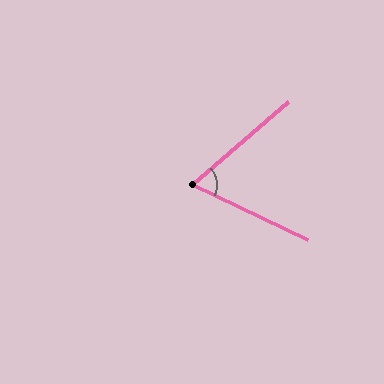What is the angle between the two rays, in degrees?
Approximately 67 degrees.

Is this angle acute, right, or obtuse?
It is acute.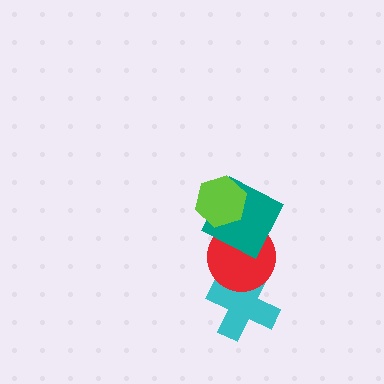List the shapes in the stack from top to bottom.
From top to bottom: the lime hexagon, the teal square, the red circle, the cyan cross.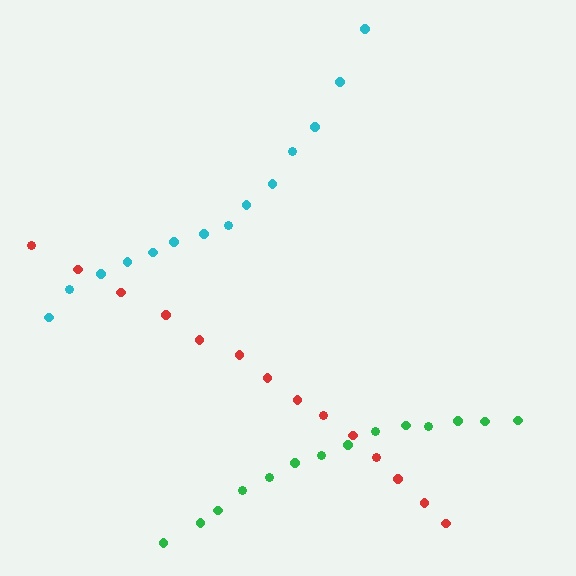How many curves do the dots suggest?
There are 3 distinct paths.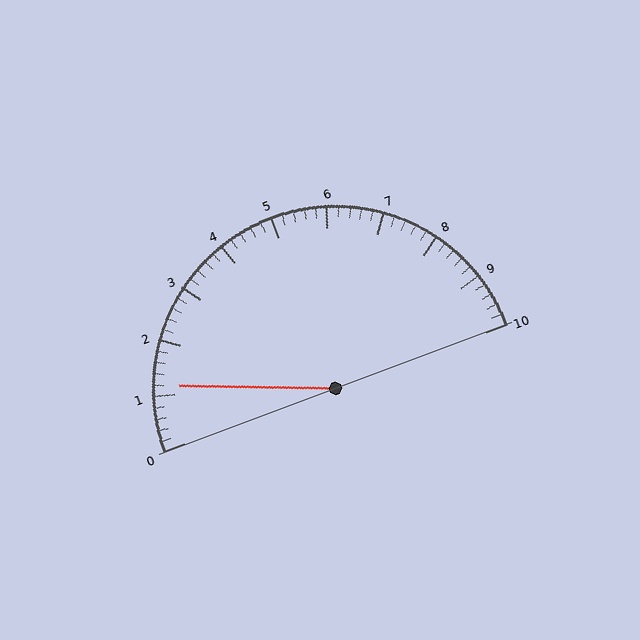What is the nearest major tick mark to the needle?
The nearest major tick mark is 1.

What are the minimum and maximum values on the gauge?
The gauge ranges from 0 to 10.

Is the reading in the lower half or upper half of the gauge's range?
The reading is in the lower half of the range (0 to 10).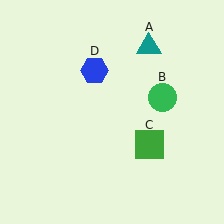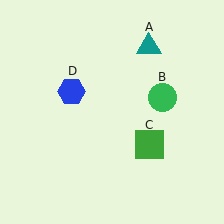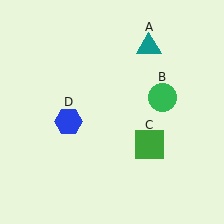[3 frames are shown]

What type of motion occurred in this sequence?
The blue hexagon (object D) rotated counterclockwise around the center of the scene.